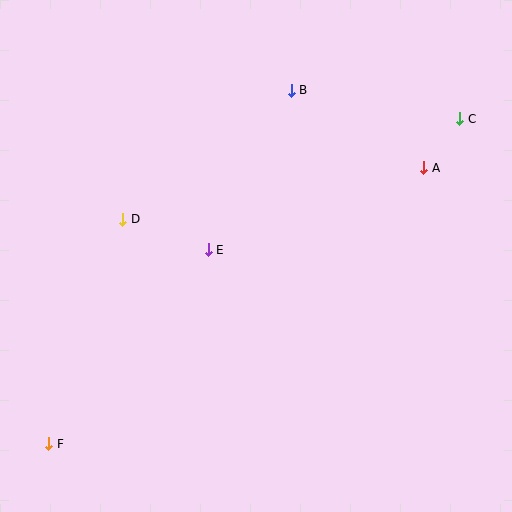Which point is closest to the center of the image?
Point E at (208, 250) is closest to the center.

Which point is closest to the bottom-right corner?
Point A is closest to the bottom-right corner.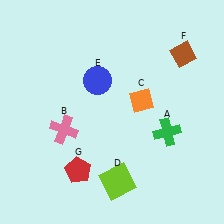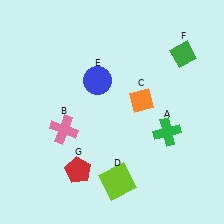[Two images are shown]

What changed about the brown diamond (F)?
In Image 1, F is brown. In Image 2, it changed to green.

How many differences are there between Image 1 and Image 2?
There is 1 difference between the two images.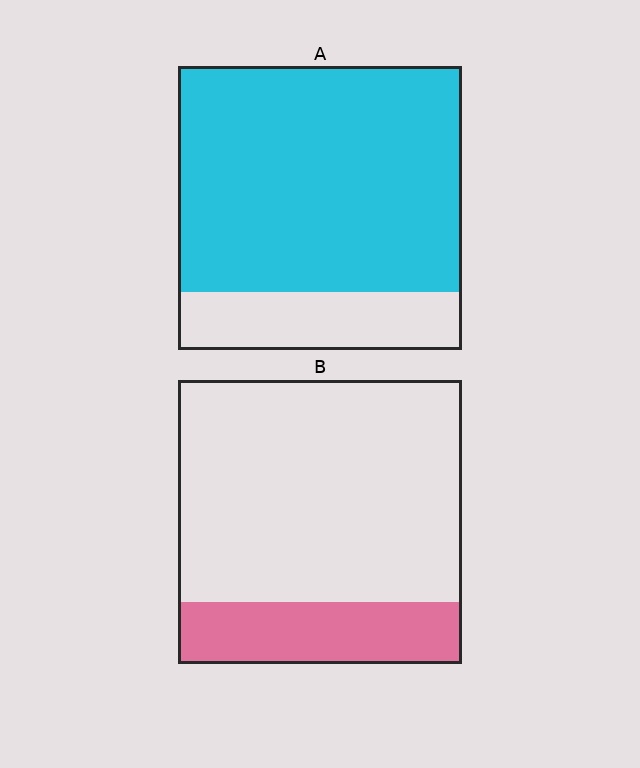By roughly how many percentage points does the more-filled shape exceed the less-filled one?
By roughly 60 percentage points (A over B).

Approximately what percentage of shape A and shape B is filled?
A is approximately 80% and B is approximately 20%.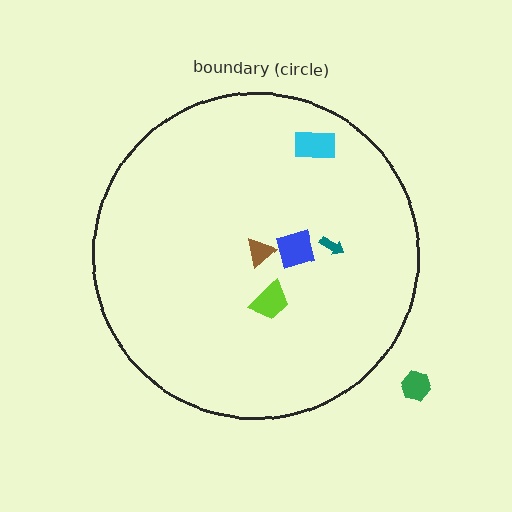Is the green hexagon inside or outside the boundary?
Outside.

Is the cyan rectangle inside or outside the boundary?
Inside.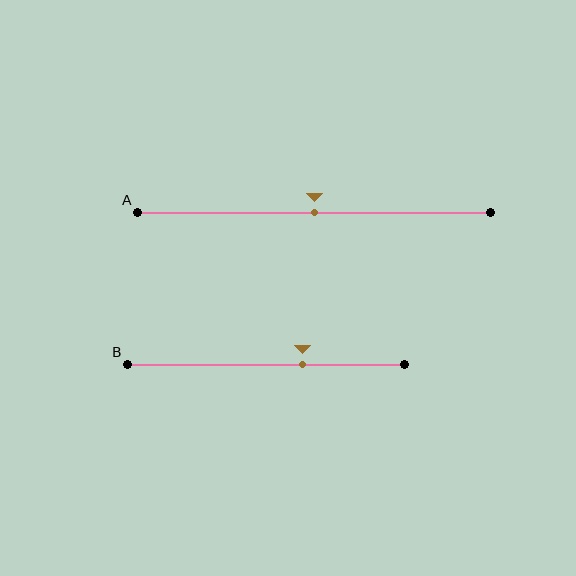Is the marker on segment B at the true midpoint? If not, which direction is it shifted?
No, the marker on segment B is shifted to the right by about 13% of the segment length.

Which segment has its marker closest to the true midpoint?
Segment A has its marker closest to the true midpoint.